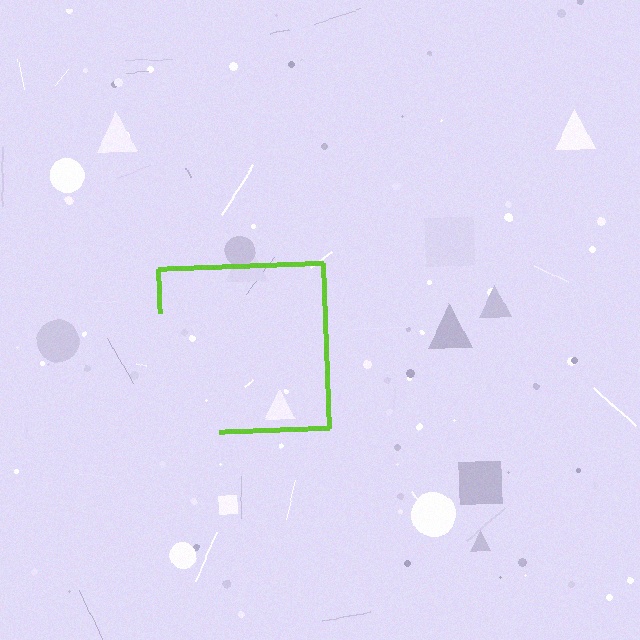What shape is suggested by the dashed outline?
The dashed outline suggests a square.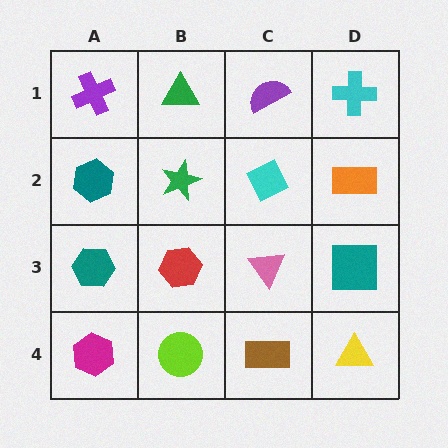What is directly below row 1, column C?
A cyan diamond.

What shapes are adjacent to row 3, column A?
A teal hexagon (row 2, column A), a magenta hexagon (row 4, column A), a red hexagon (row 3, column B).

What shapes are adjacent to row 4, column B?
A red hexagon (row 3, column B), a magenta hexagon (row 4, column A), a brown rectangle (row 4, column C).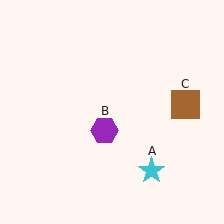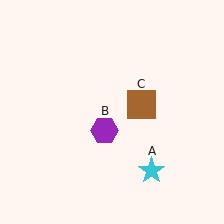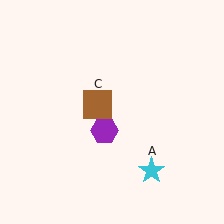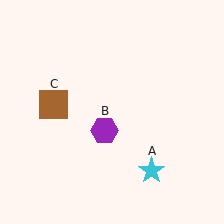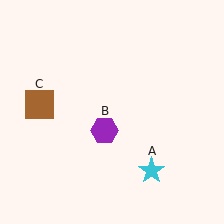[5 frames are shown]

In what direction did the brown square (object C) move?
The brown square (object C) moved left.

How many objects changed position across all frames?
1 object changed position: brown square (object C).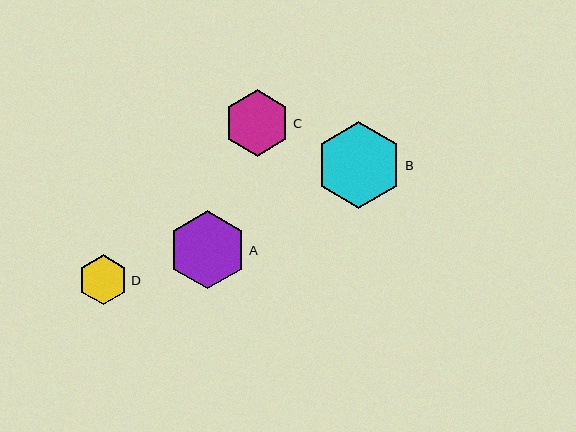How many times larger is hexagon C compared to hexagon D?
Hexagon C is approximately 1.3 times the size of hexagon D.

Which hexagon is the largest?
Hexagon B is the largest with a size of approximately 87 pixels.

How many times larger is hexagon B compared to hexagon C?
Hexagon B is approximately 1.3 times the size of hexagon C.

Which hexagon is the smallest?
Hexagon D is the smallest with a size of approximately 49 pixels.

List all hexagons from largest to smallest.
From largest to smallest: B, A, C, D.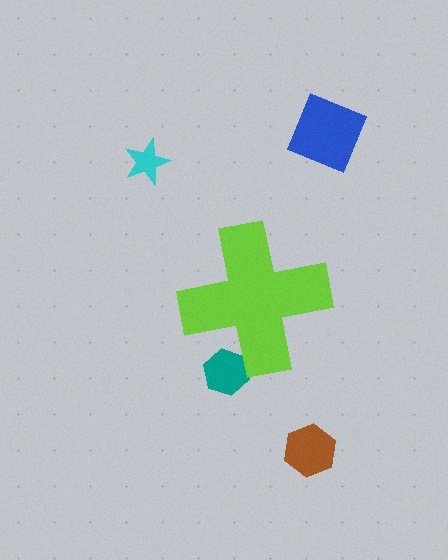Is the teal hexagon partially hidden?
Yes, the teal hexagon is partially hidden behind the lime cross.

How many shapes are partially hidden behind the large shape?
1 shape is partially hidden.